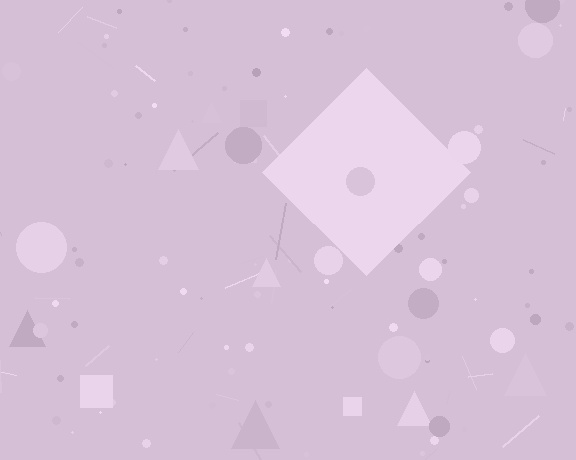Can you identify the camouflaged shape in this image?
The camouflaged shape is a diamond.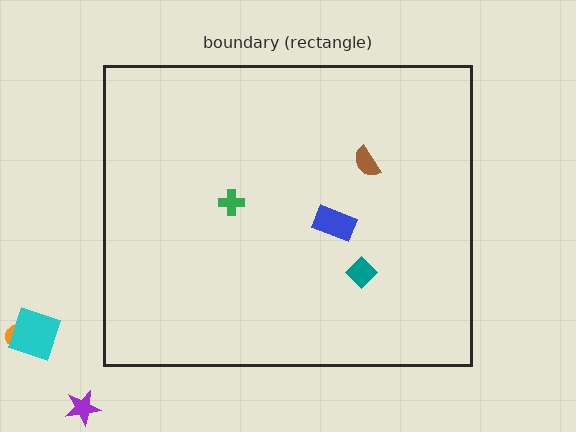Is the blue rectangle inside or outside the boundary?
Inside.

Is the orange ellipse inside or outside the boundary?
Outside.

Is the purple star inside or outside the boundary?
Outside.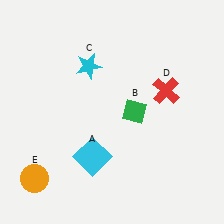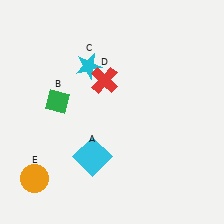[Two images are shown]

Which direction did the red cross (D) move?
The red cross (D) moved left.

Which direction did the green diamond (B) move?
The green diamond (B) moved left.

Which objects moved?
The objects that moved are: the green diamond (B), the red cross (D).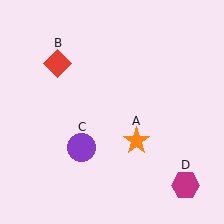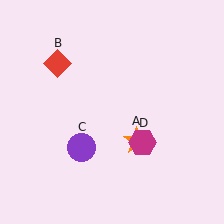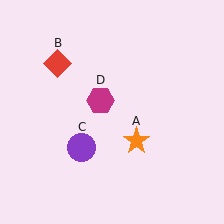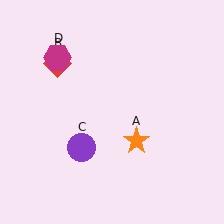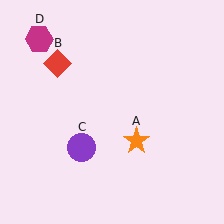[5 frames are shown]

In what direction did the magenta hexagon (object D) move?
The magenta hexagon (object D) moved up and to the left.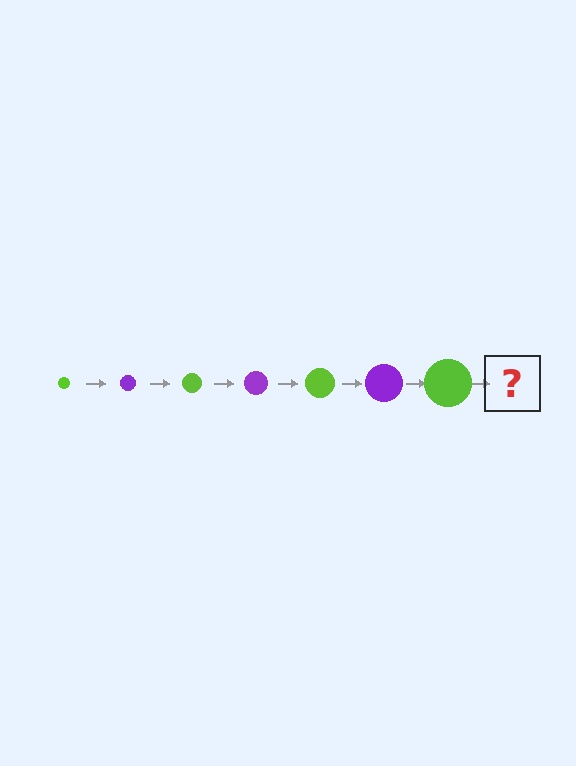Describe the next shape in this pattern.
It should be a purple circle, larger than the previous one.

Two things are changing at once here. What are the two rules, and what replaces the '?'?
The two rules are that the circle grows larger each step and the color cycles through lime and purple. The '?' should be a purple circle, larger than the previous one.